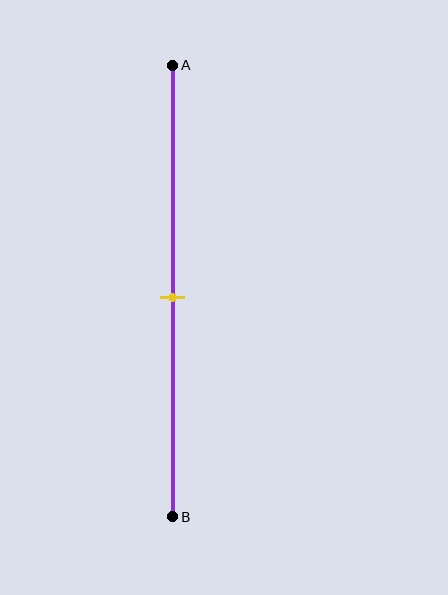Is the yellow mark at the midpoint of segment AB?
Yes, the mark is approximately at the midpoint.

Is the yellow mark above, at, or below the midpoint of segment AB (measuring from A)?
The yellow mark is approximately at the midpoint of segment AB.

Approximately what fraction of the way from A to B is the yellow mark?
The yellow mark is approximately 50% of the way from A to B.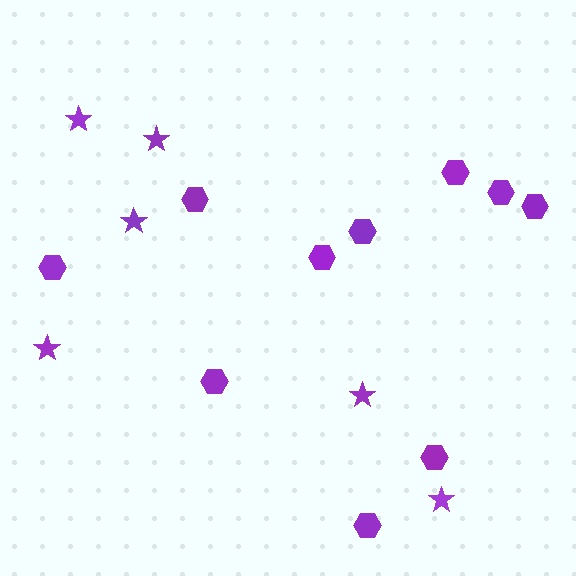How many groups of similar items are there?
There are 2 groups: one group of hexagons (10) and one group of stars (6).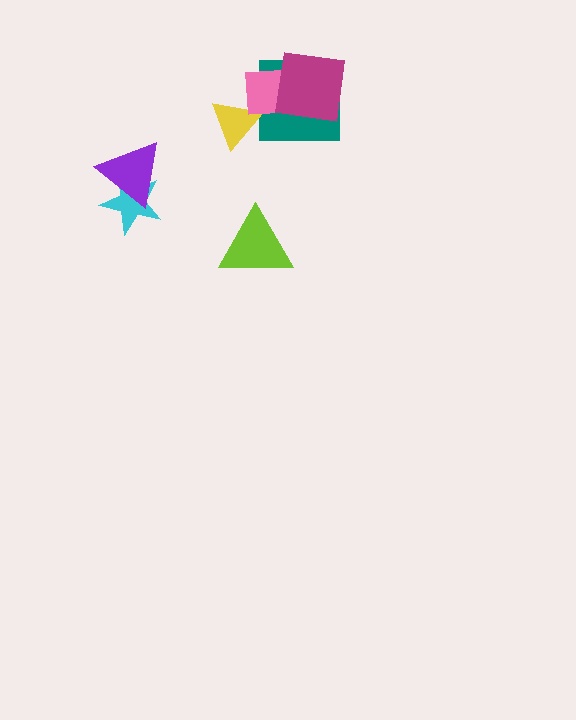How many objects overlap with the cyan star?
1 object overlaps with the cyan star.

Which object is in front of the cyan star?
The purple triangle is in front of the cyan star.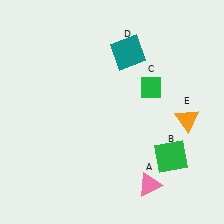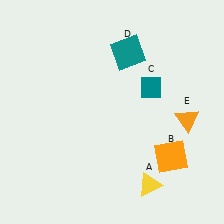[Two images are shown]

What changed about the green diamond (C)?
In Image 1, C is green. In Image 2, it changed to teal.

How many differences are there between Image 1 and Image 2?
There are 3 differences between the two images.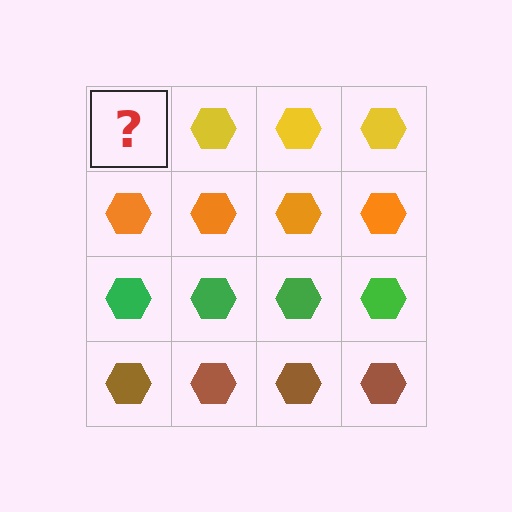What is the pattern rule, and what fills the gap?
The rule is that each row has a consistent color. The gap should be filled with a yellow hexagon.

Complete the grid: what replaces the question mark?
The question mark should be replaced with a yellow hexagon.